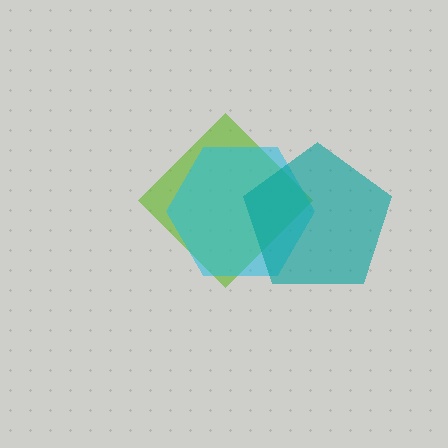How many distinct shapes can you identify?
There are 3 distinct shapes: a lime diamond, a cyan hexagon, a teal pentagon.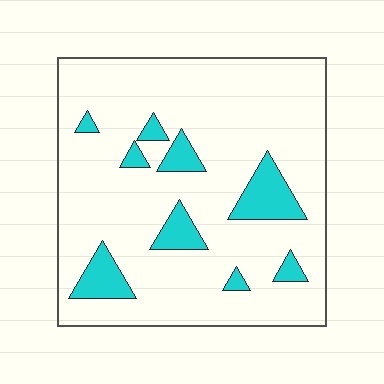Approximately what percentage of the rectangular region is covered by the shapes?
Approximately 15%.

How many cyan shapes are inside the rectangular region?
9.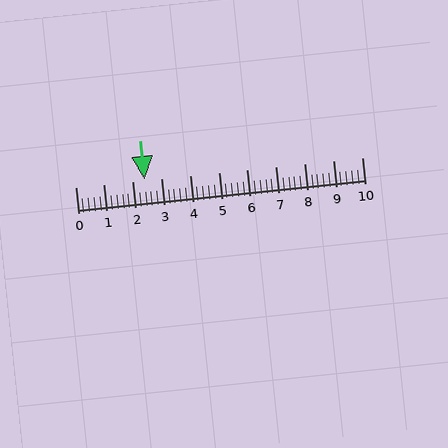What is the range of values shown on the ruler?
The ruler shows values from 0 to 10.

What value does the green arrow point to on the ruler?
The green arrow points to approximately 2.4.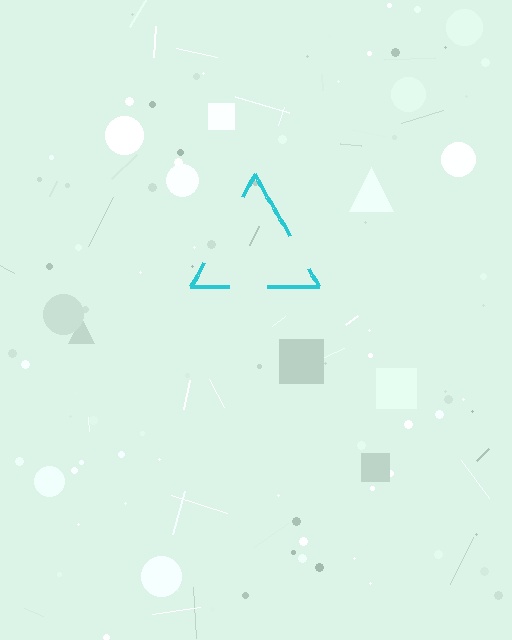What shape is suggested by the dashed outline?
The dashed outline suggests a triangle.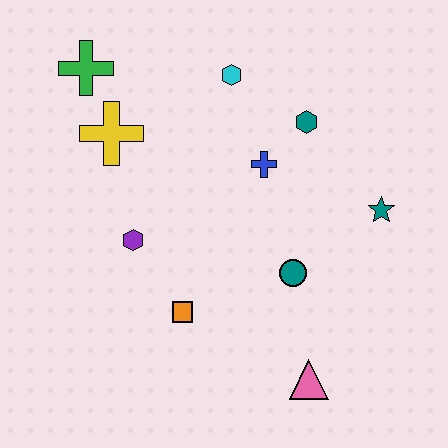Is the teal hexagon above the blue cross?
Yes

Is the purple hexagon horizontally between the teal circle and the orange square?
No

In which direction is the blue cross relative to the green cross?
The blue cross is to the right of the green cross.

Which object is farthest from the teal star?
The green cross is farthest from the teal star.